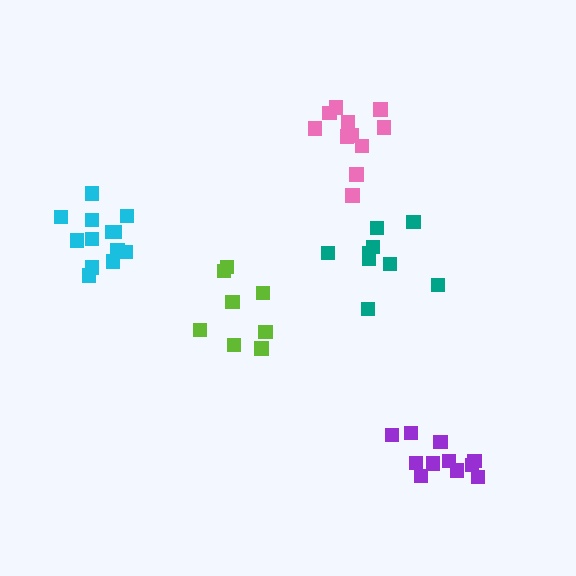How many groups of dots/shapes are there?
There are 5 groups.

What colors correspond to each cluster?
The clusters are colored: lime, cyan, teal, purple, pink.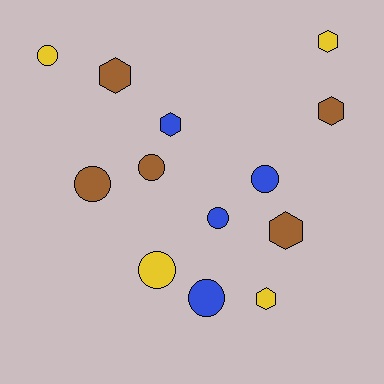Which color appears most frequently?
Brown, with 5 objects.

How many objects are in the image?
There are 13 objects.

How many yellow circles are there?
There are 2 yellow circles.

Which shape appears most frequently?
Circle, with 7 objects.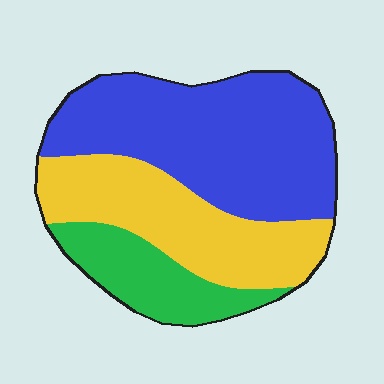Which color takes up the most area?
Blue, at roughly 50%.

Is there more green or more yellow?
Yellow.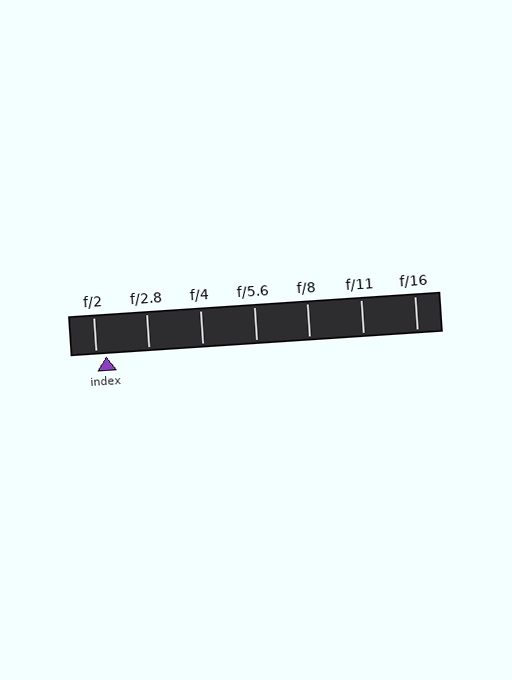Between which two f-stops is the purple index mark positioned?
The index mark is between f/2 and f/2.8.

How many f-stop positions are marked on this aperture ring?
There are 7 f-stop positions marked.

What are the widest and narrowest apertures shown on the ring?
The widest aperture shown is f/2 and the narrowest is f/16.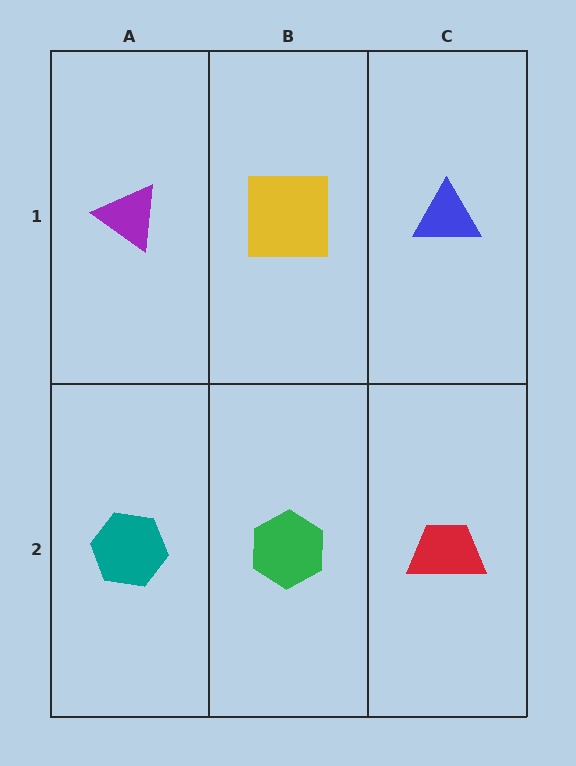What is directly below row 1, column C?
A red trapezoid.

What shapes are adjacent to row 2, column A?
A purple triangle (row 1, column A), a green hexagon (row 2, column B).